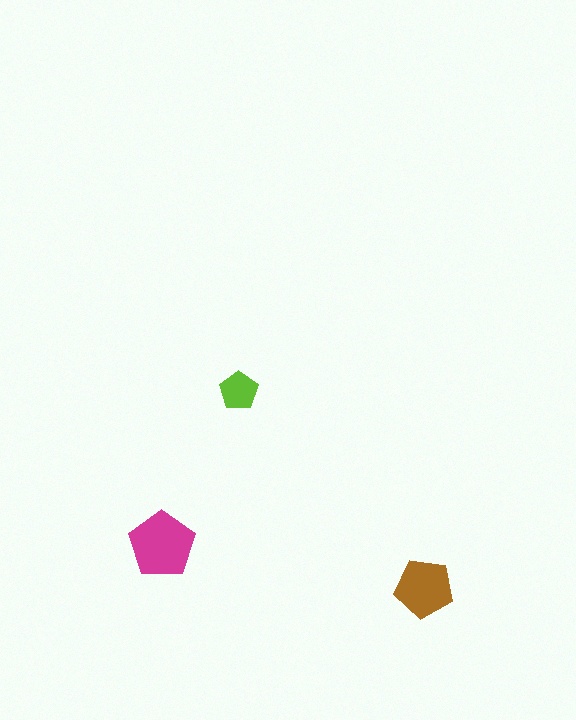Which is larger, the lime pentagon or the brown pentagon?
The brown one.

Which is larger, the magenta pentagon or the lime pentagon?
The magenta one.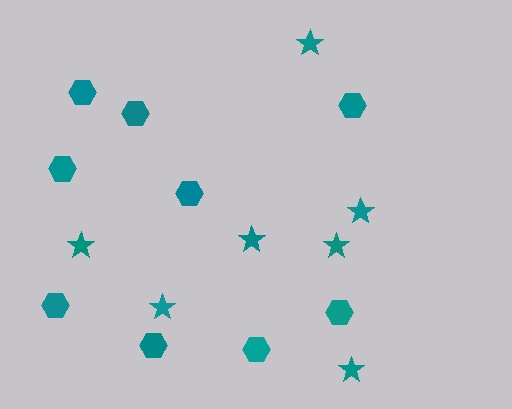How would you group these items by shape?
There are 2 groups: one group of hexagons (9) and one group of stars (7).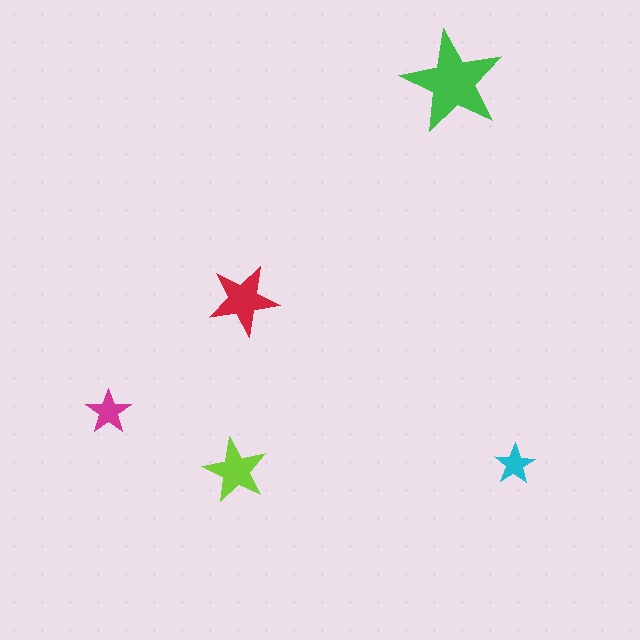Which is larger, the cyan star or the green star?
The green one.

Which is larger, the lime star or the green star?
The green one.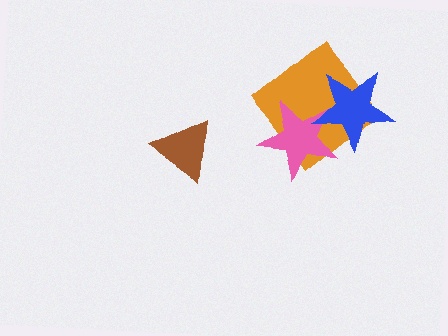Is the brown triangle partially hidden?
No, no other shape covers it.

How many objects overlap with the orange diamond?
2 objects overlap with the orange diamond.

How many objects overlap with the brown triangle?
0 objects overlap with the brown triangle.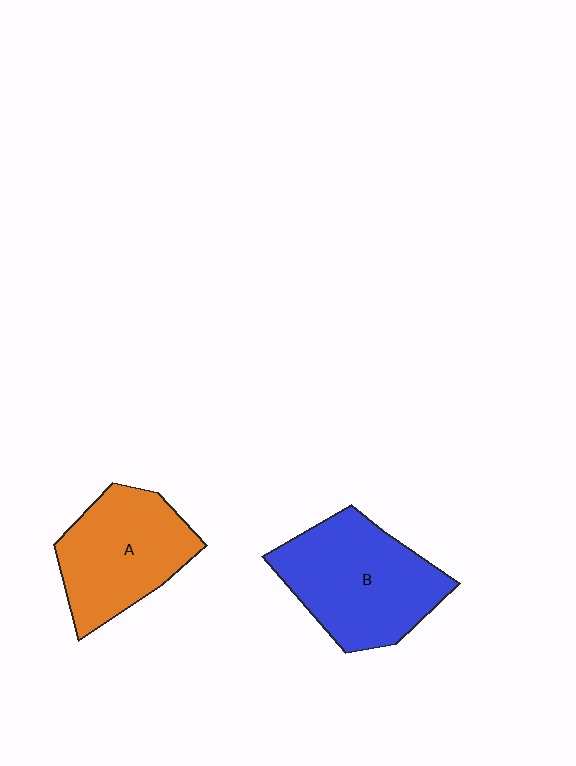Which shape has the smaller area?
Shape A (orange).